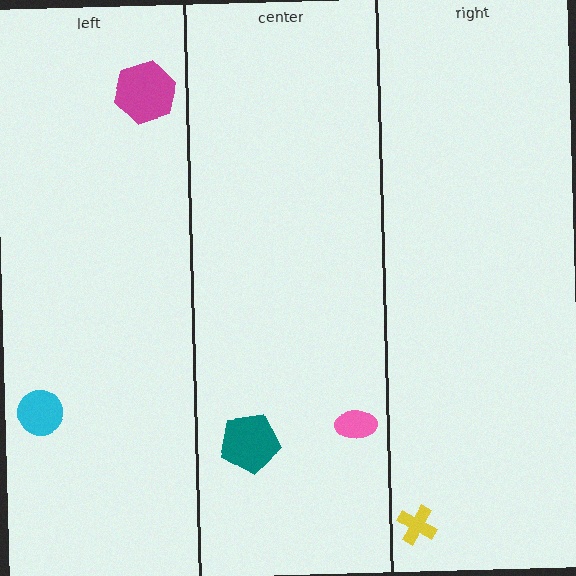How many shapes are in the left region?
2.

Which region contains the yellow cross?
The right region.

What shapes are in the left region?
The cyan circle, the magenta hexagon.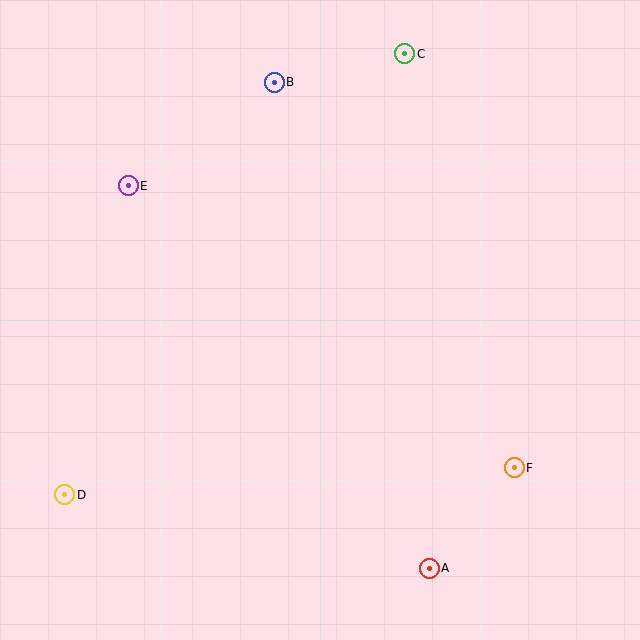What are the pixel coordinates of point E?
Point E is at (128, 186).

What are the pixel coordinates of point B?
Point B is at (274, 82).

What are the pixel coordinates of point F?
Point F is at (514, 468).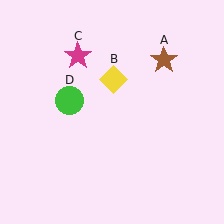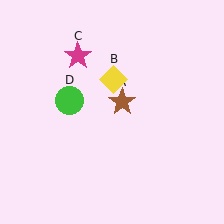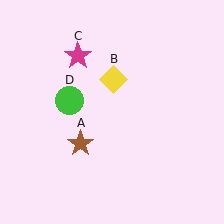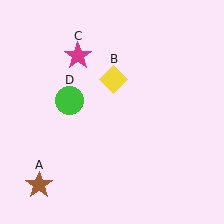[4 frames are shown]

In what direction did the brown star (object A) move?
The brown star (object A) moved down and to the left.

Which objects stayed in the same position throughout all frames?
Yellow diamond (object B) and magenta star (object C) and green circle (object D) remained stationary.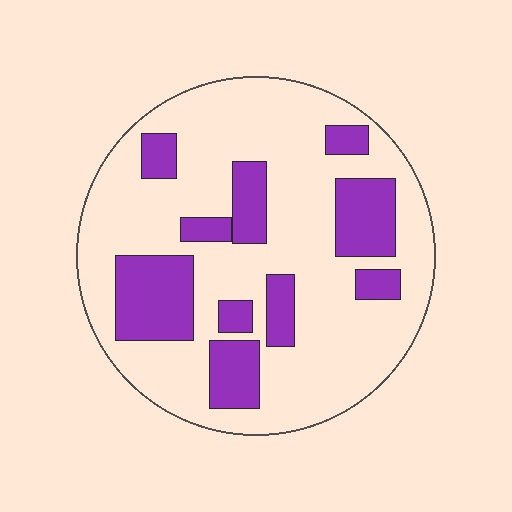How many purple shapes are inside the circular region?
10.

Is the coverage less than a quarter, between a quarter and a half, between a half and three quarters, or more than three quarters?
Between a quarter and a half.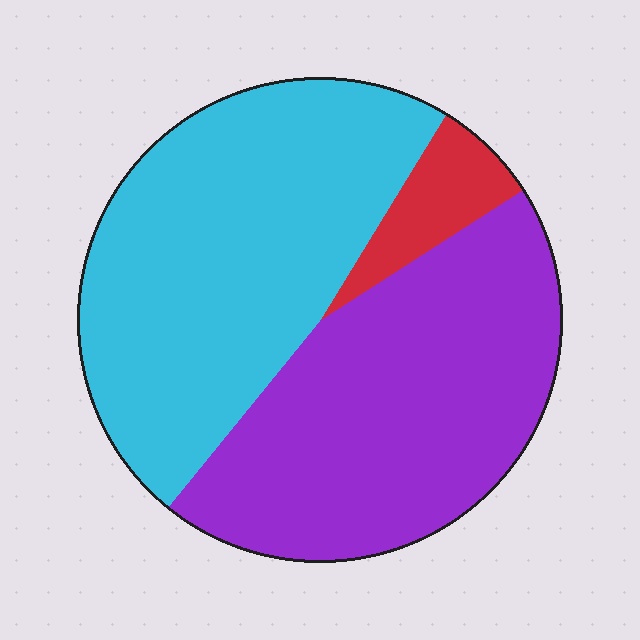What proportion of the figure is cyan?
Cyan takes up about one half (1/2) of the figure.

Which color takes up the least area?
Red, at roughly 5%.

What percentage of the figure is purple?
Purple covers 45% of the figure.